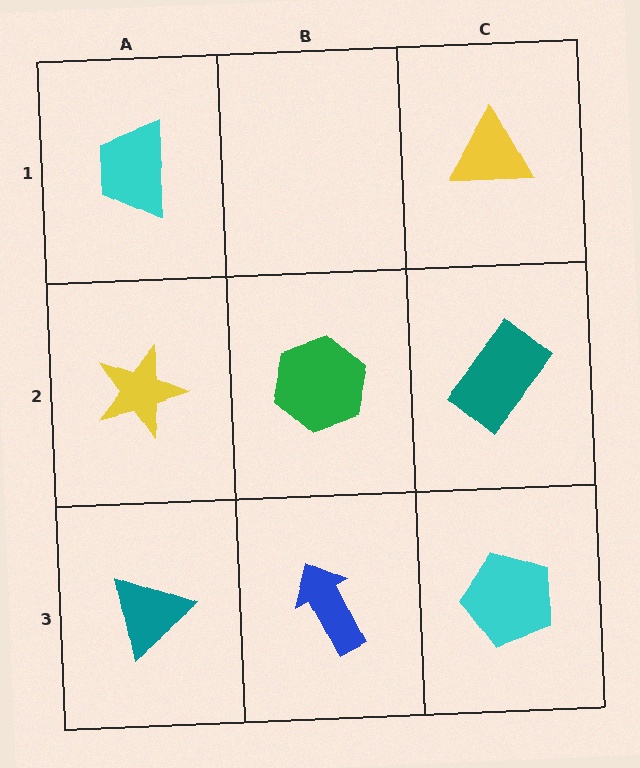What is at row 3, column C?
A cyan pentagon.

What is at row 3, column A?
A teal triangle.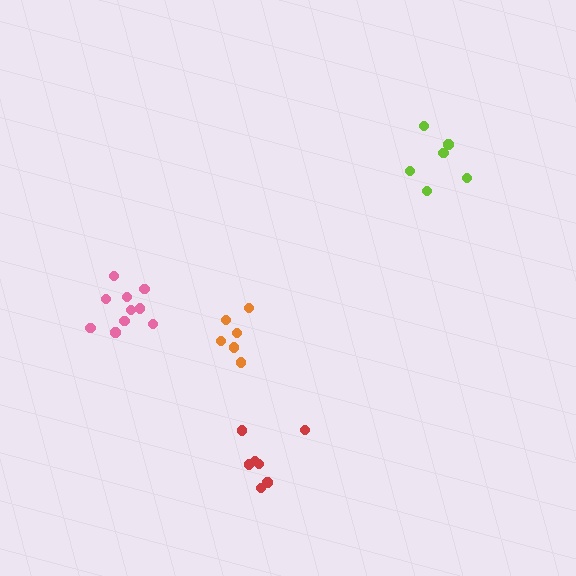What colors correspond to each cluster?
The clusters are colored: lime, red, orange, pink.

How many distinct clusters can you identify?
There are 4 distinct clusters.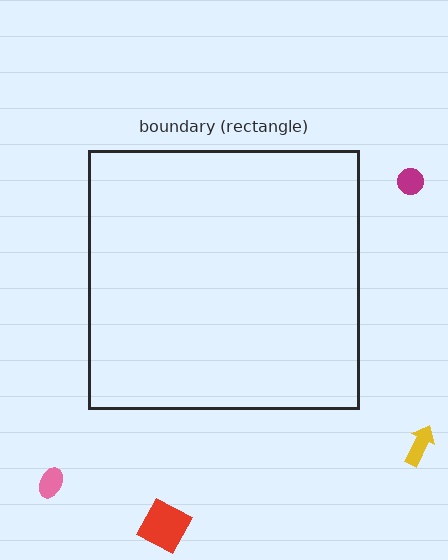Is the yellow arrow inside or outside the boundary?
Outside.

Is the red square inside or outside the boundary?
Outside.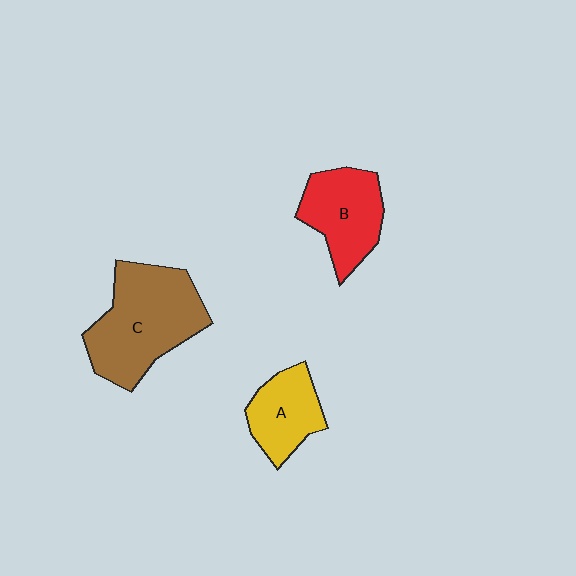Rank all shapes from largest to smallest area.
From largest to smallest: C (brown), B (red), A (yellow).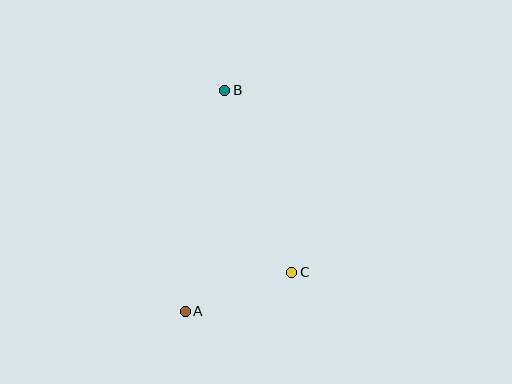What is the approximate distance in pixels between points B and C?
The distance between B and C is approximately 194 pixels.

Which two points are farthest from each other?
Points A and B are farthest from each other.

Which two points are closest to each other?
Points A and C are closest to each other.